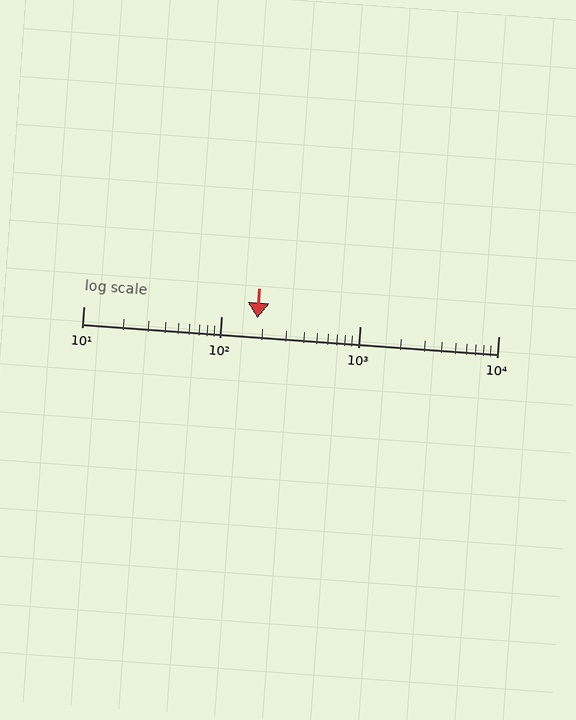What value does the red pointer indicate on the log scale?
The pointer indicates approximately 180.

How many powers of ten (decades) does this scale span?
The scale spans 3 decades, from 10 to 10000.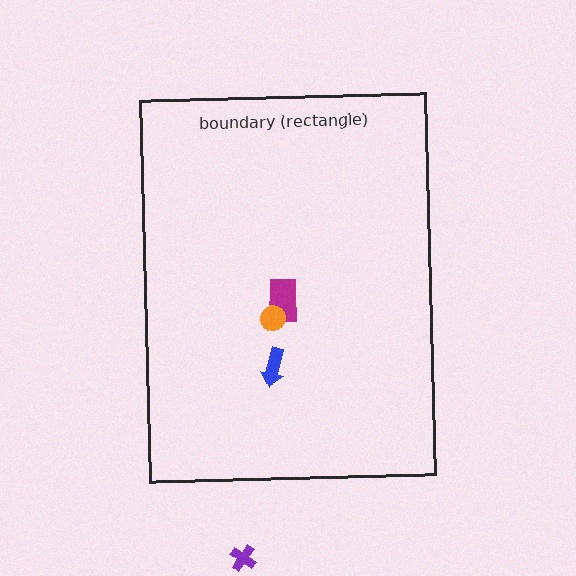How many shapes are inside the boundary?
3 inside, 1 outside.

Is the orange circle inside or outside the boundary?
Inside.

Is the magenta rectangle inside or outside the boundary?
Inside.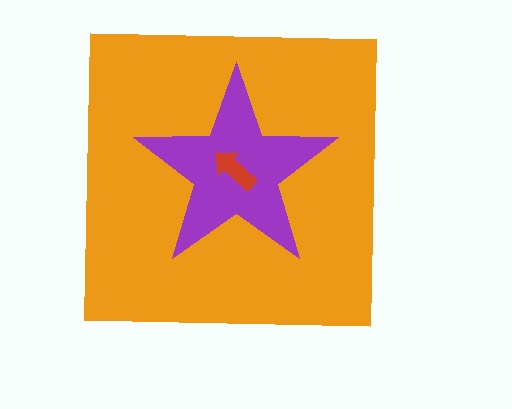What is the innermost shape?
The red arrow.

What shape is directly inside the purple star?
The red arrow.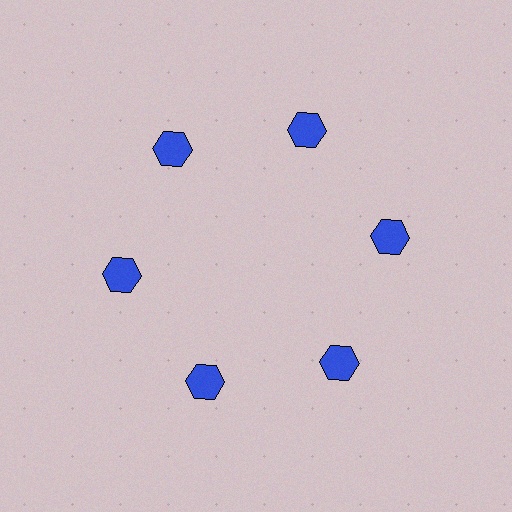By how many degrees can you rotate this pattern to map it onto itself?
The pattern maps onto itself every 60 degrees of rotation.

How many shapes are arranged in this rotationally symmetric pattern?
There are 6 shapes, arranged in 6 groups of 1.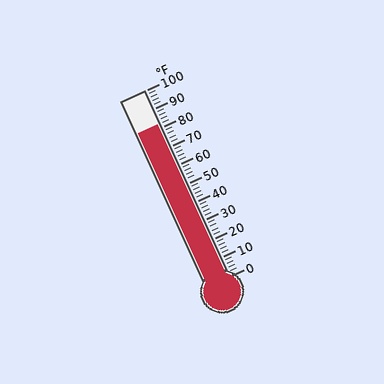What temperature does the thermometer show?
The thermometer shows approximately 82°F.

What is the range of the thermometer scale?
The thermometer scale ranges from 0°F to 100°F.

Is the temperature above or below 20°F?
The temperature is above 20°F.